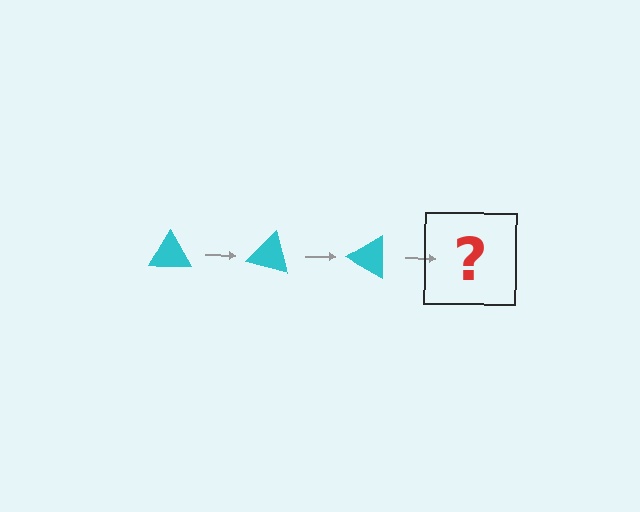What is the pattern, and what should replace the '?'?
The pattern is that the triangle rotates 15 degrees each step. The '?' should be a cyan triangle rotated 45 degrees.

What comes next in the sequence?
The next element should be a cyan triangle rotated 45 degrees.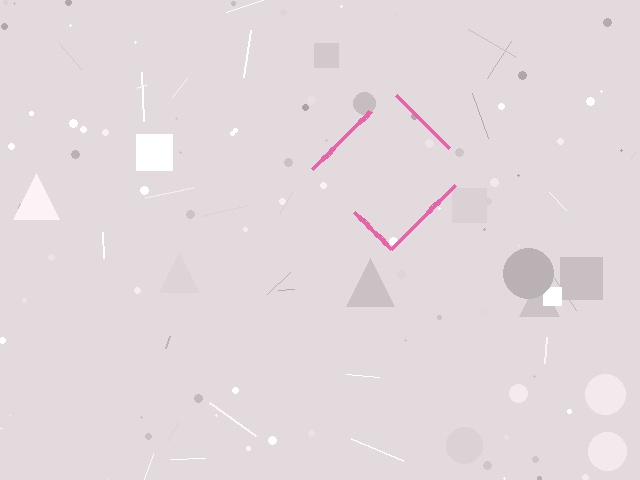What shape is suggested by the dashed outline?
The dashed outline suggests a diamond.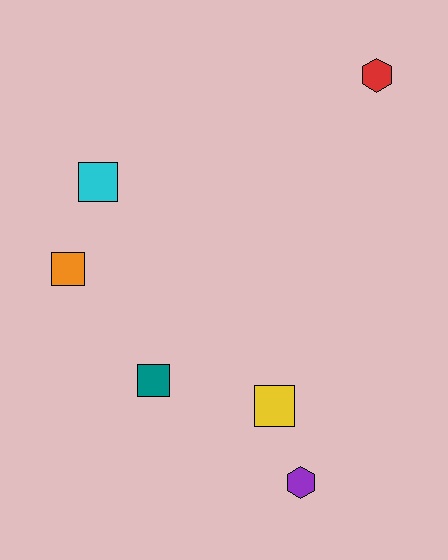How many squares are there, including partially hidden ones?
There are 4 squares.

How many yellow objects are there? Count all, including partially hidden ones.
There is 1 yellow object.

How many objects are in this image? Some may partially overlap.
There are 6 objects.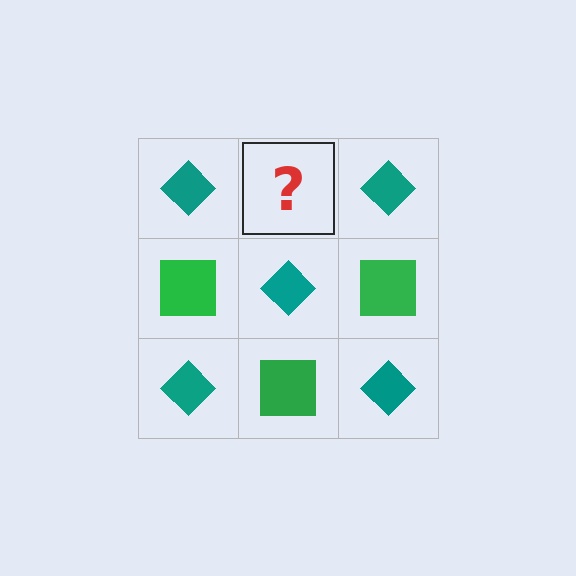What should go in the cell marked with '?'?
The missing cell should contain a green square.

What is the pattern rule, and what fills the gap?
The rule is that it alternates teal diamond and green square in a checkerboard pattern. The gap should be filled with a green square.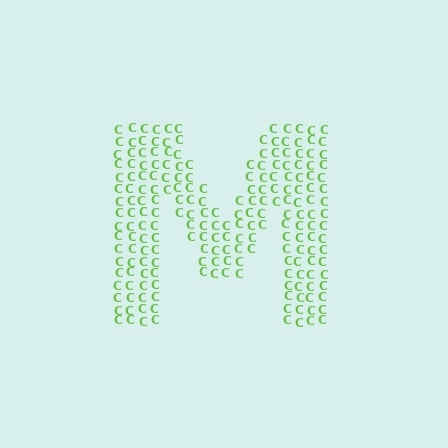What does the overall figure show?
The overall figure shows the letter M.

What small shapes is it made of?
It is made of small letter C's.